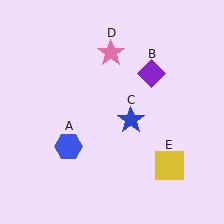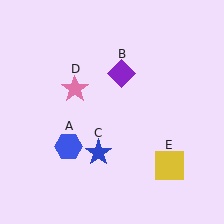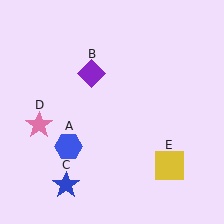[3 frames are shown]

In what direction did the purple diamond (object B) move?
The purple diamond (object B) moved left.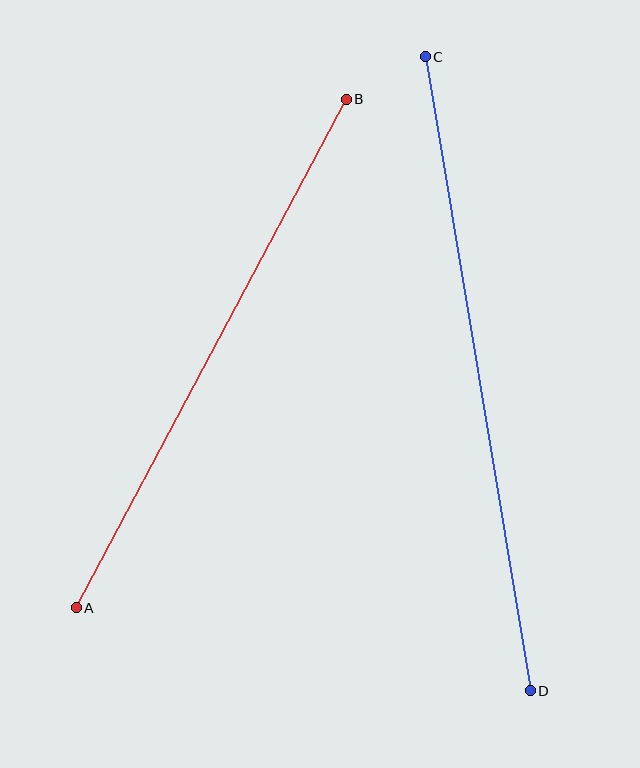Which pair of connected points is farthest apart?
Points C and D are farthest apart.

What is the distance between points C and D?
The distance is approximately 643 pixels.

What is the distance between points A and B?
The distance is approximately 576 pixels.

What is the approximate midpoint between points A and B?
The midpoint is at approximately (211, 354) pixels.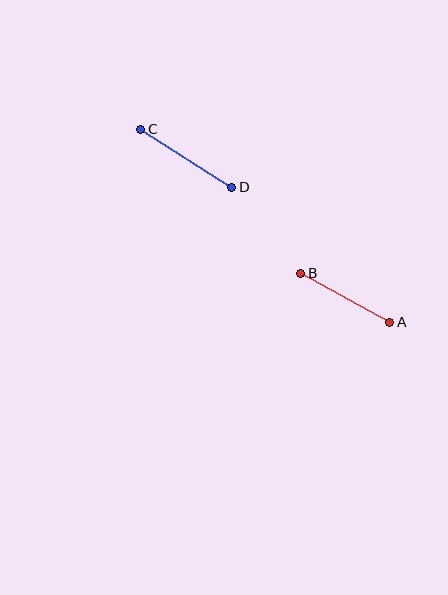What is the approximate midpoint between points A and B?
The midpoint is at approximately (345, 298) pixels.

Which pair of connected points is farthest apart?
Points C and D are farthest apart.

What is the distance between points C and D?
The distance is approximately 108 pixels.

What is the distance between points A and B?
The distance is approximately 101 pixels.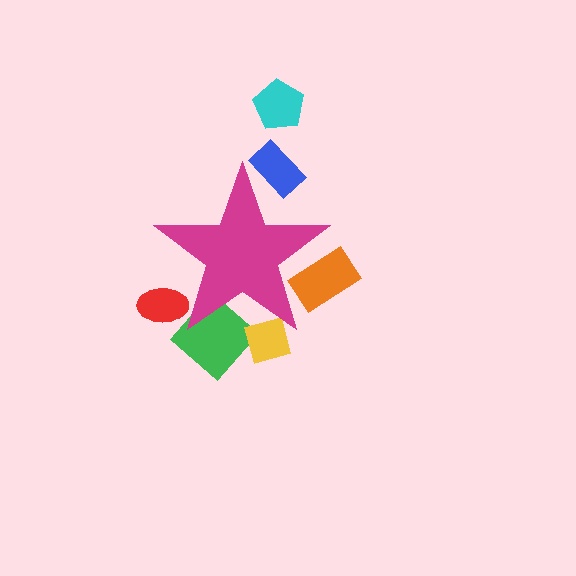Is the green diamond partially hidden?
Yes, the green diamond is partially hidden behind the magenta star.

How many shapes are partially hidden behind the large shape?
5 shapes are partially hidden.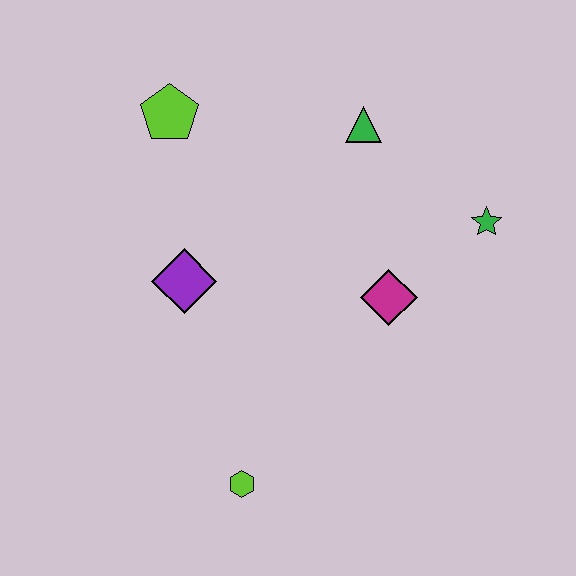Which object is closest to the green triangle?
The green star is closest to the green triangle.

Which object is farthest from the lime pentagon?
The lime hexagon is farthest from the lime pentagon.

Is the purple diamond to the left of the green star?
Yes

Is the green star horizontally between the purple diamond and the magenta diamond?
No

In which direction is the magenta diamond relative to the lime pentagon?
The magenta diamond is to the right of the lime pentagon.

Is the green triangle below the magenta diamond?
No